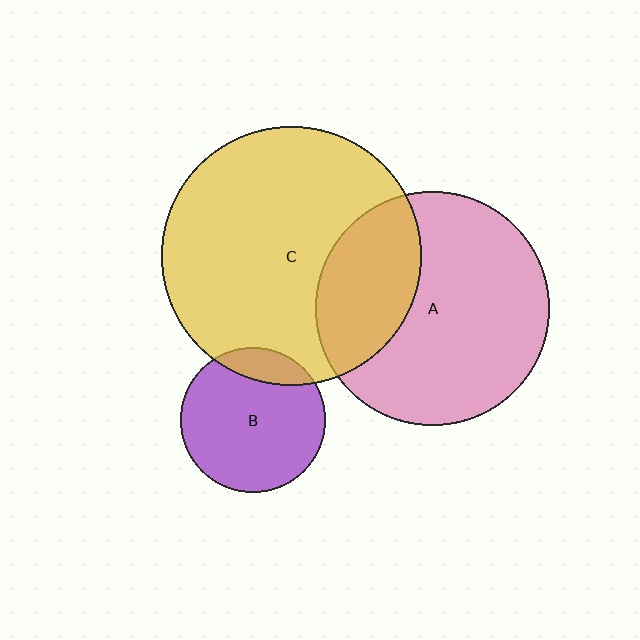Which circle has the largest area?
Circle C (yellow).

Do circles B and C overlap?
Yes.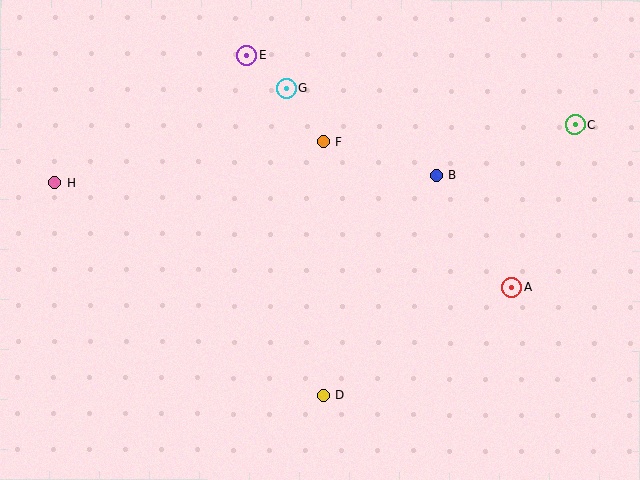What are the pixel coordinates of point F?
Point F is at (324, 142).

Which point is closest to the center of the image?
Point F at (324, 142) is closest to the center.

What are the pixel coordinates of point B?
Point B is at (437, 175).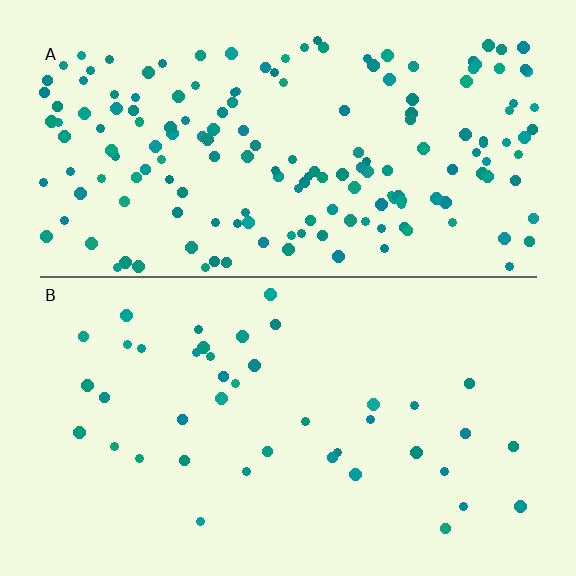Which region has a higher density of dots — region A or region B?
A (the top).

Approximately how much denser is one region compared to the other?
Approximately 4.2× — region A over region B.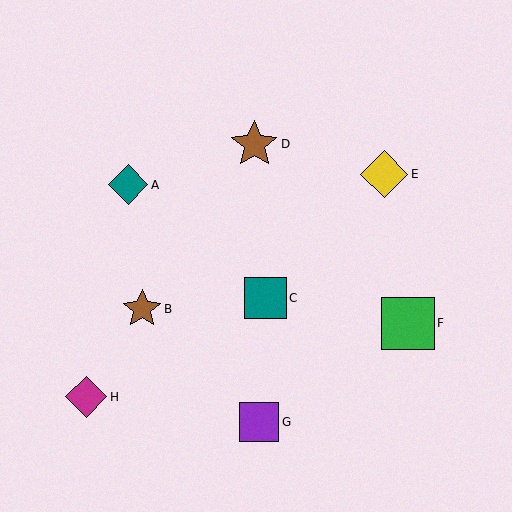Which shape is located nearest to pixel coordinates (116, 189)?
The teal diamond (labeled A) at (128, 185) is nearest to that location.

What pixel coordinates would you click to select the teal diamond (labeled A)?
Click at (128, 185) to select the teal diamond A.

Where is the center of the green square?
The center of the green square is at (408, 323).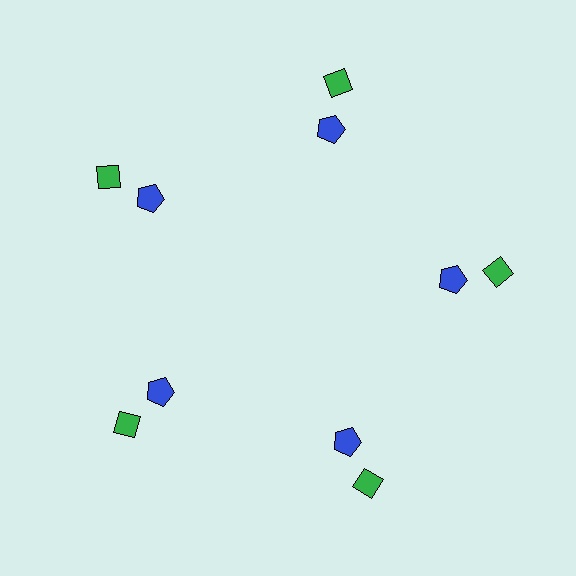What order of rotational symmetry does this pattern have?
This pattern has 5-fold rotational symmetry.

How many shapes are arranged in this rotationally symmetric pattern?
There are 10 shapes, arranged in 5 groups of 2.